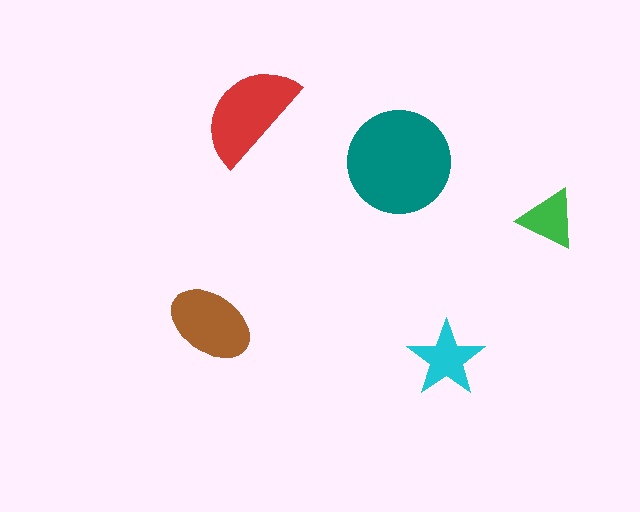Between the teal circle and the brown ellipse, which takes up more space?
The teal circle.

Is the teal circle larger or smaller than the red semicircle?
Larger.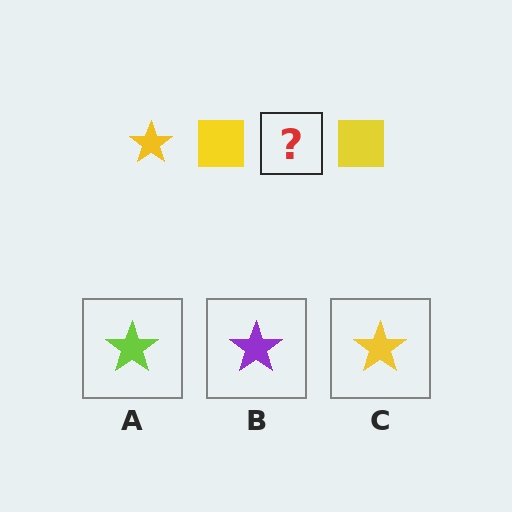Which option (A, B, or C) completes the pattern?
C.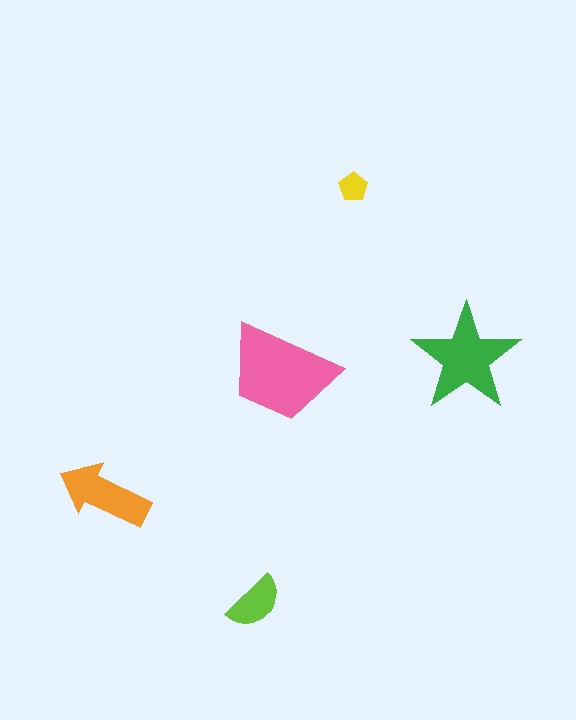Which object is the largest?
The pink trapezoid.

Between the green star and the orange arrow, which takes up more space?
The green star.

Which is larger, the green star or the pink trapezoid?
The pink trapezoid.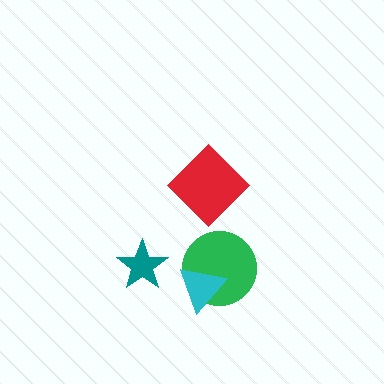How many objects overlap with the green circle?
1 object overlaps with the green circle.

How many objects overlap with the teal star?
0 objects overlap with the teal star.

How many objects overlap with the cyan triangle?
1 object overlaps with the cyan triangle.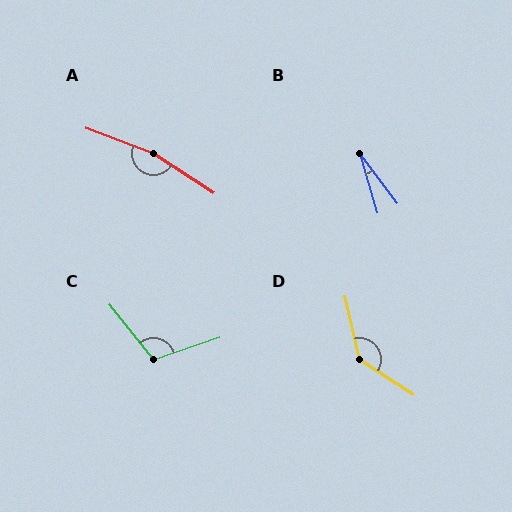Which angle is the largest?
A, at approximately 168 degrees.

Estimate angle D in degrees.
Approximately 135 degrees.